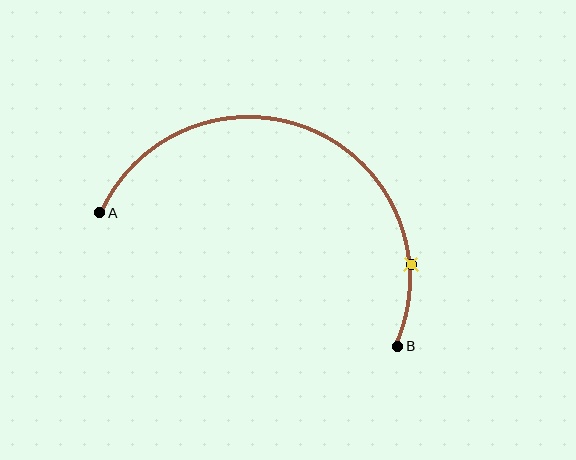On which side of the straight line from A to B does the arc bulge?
The arc bulges above the straight line connecting A and B.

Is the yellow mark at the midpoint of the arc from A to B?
No. The yellow mark lies on the arc but is closer to endpoint B. The arc midpoint would be at the point on the curve equidistant along the arc from both A and B.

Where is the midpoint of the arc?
The arc midpoint is the point on the curve farthest from the straight line joining A and B. It sits above that line.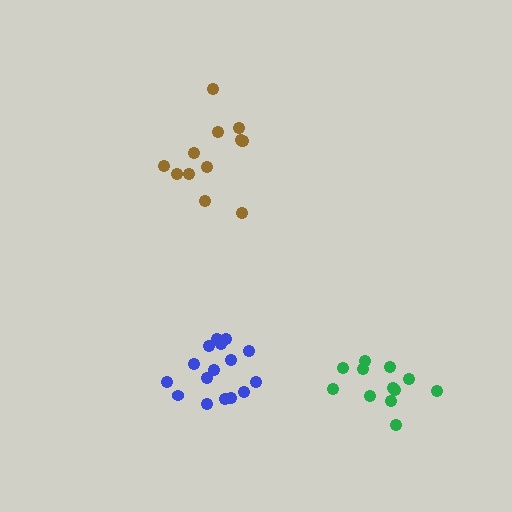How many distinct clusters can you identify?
There are 3 distinct clusters.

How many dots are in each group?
Group 1: 12 dots, Group 2: 13 dots, Group 3: 16 dots (41 total).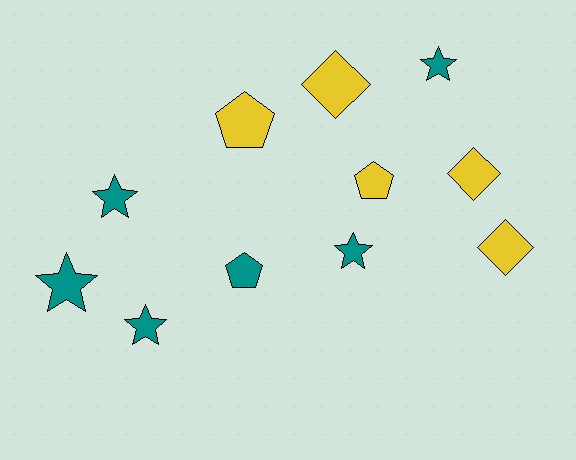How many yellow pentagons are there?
There are 2 yellow pentagons.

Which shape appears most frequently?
Star, with 5 objects.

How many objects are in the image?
There are 11 objects.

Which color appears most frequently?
Teal, with 6 objects.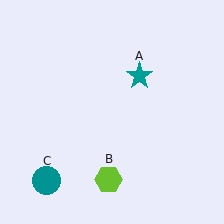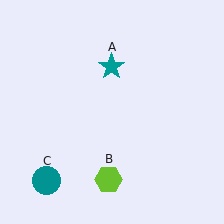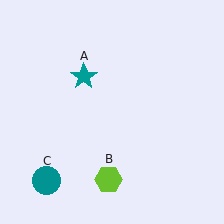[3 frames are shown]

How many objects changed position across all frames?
1 object changed position: teal star (object A).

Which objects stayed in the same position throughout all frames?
Lime hexagon (object B) and teal circle (object C) remained stationary.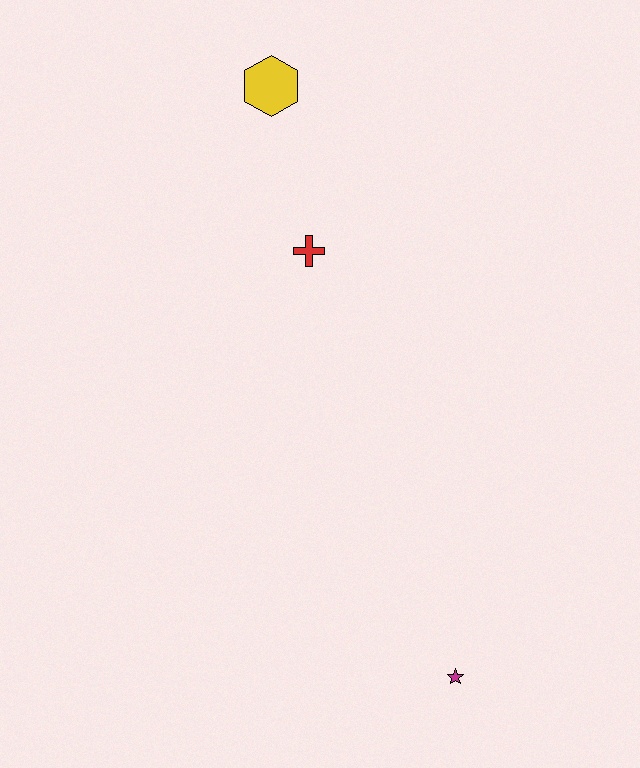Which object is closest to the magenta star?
The red cross is closest to the magenta star.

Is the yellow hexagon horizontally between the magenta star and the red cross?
No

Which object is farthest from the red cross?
The magenta star is farthest from the red cross.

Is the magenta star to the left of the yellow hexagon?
No